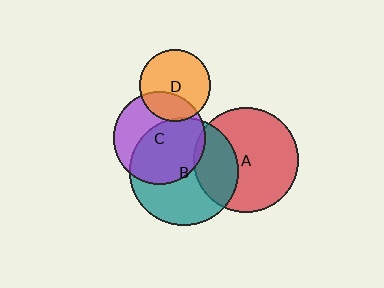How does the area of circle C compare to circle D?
Approximately 1.7 times.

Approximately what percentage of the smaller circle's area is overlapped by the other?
Approximately 5%.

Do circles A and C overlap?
Yes.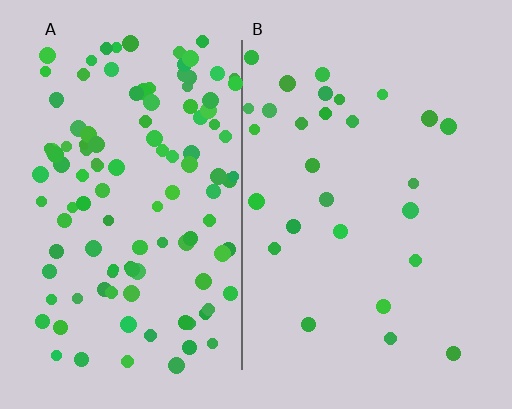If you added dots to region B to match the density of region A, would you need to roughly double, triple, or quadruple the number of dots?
Approximately quadruple.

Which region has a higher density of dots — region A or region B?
A (the left).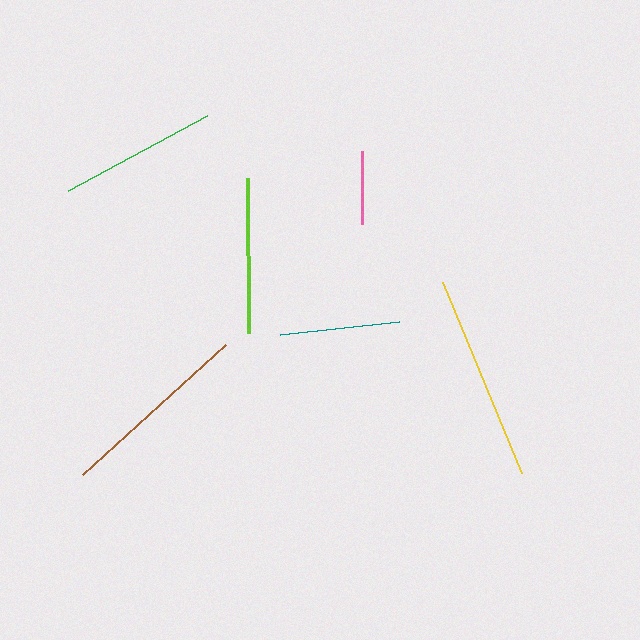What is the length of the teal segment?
The teal segment is approximately 119 pixels long.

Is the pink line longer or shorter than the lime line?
The lime line is longer than the pink line.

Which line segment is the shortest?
The pink line is the shortest at approximately 73 pixels.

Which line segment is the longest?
The yellow line is the longest at approximately 207 pixels.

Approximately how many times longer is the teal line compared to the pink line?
The teal line is approximately 1.6 times the length of the pink line.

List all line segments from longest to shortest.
From longest to shortest: yellow, brown, green, lime, teal, pink.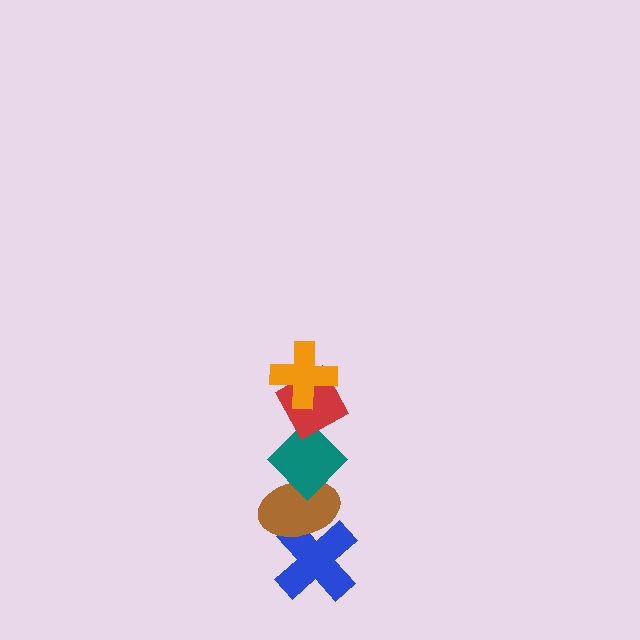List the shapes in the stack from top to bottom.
From top to bottom: the orange cross, the red diamond, the teal diamond, the brown ellipse, the blue cross.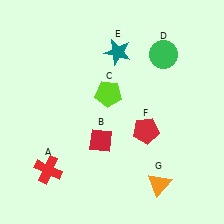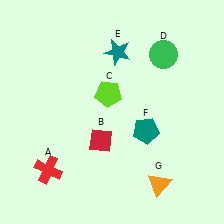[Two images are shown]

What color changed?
The pentagon (F) changed from red in Image 1 to teal in Image 2.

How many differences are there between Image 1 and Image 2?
There is 1 difference between the two images.